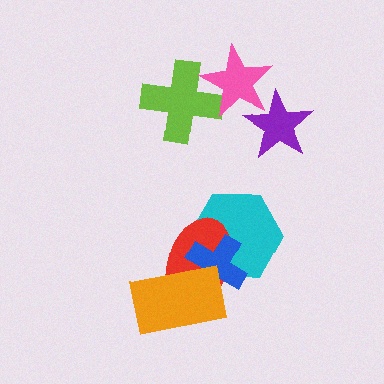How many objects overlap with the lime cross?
1 object overlaps with the lime cross.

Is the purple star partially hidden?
Yes, it is partially covered by another shape.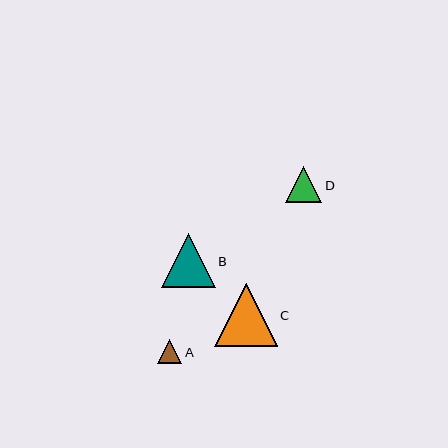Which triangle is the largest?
Triangle C is the largest with a size of approximately 62 pixels.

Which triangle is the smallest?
Triangle A is the smallest with a size of approximately 24 pixels.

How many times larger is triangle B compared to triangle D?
Triangle B is approximately 1.5 times the size of triangle D.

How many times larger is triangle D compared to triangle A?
Triangle D is approximately 1.5 times the size of triangle A.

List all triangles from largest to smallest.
From largest to smallest: C, B, D, A.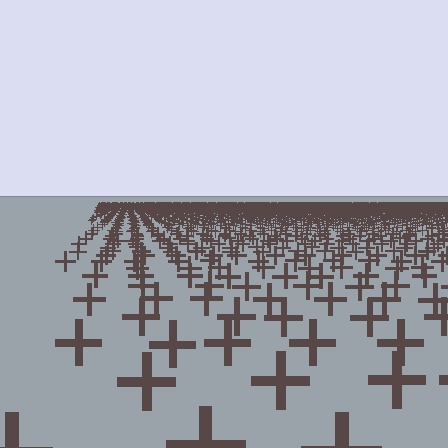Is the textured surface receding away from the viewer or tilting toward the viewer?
The surface is receding away from the viewer. Texture elements get smaller and denser toward the top.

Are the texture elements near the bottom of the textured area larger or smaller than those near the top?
Larger. Near the bottom, elements are closer to the viewer and appear at a bigger on-screen size.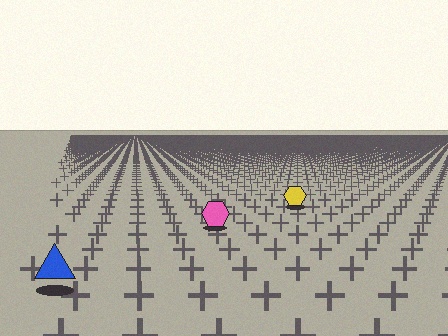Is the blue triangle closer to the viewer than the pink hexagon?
Yes. The blue triangle is closer — you can tell from the texture gradient: the ground texture is coarser near it.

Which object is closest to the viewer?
The blue triangle is closest. The texture marks near it are larger and more spread out.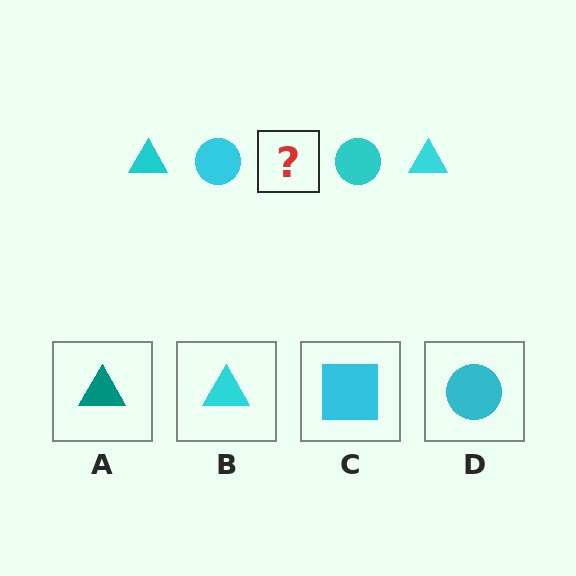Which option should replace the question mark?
Option B.